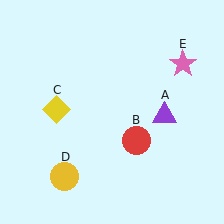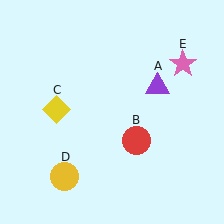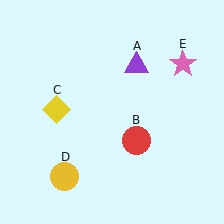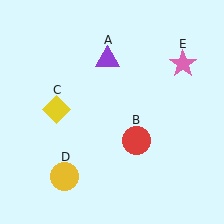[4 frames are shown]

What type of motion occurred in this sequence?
The purple triangle (object A) rotated counterclockwise around the center of the scene.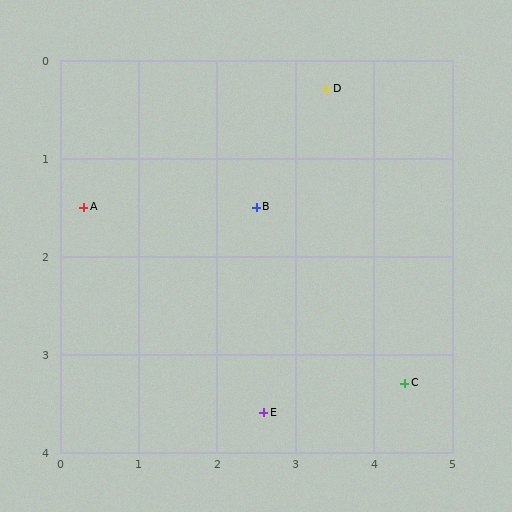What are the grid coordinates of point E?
Point E is at approximately (2.6, 3.6).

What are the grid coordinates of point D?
Point D is at approximately (3.4, 0.3).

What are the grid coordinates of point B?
Point B is at approximately (2.5, 1.5).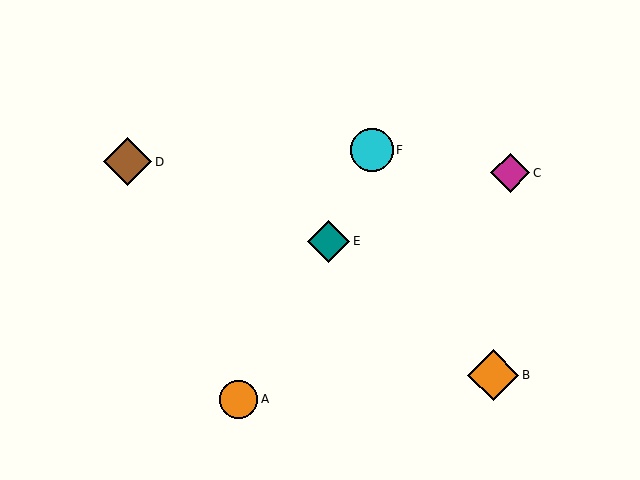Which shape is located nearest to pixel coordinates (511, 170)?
The magenta diamond (labeled C) at (510, 173) is nearest to that location.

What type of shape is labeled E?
Shape E is a teal diamond.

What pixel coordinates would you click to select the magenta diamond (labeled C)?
Click at (510, 173) to select the magenta diamond C.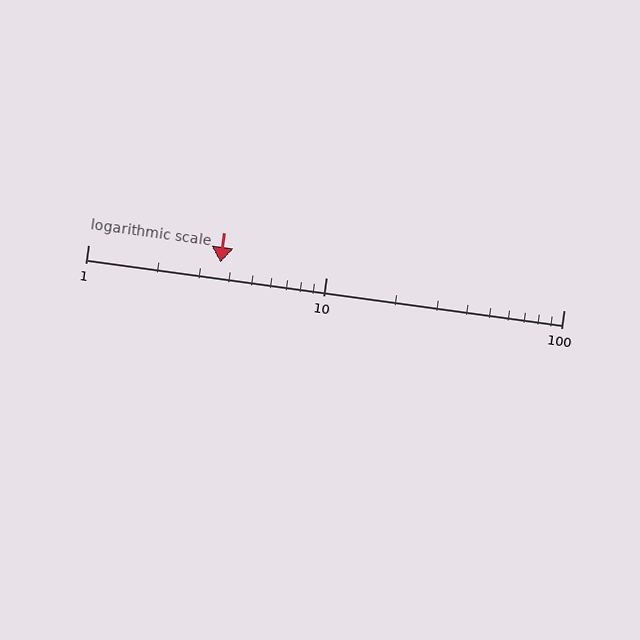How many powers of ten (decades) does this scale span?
The scale spans 2 decades, from 1 to 100.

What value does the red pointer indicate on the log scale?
The pointer indicates approximately 3.6.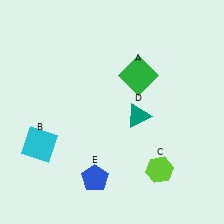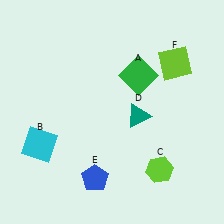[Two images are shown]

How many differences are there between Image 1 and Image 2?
There is 1 difference between the two images.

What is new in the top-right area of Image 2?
A lime square (F) was added in the top-right area of Image 2.